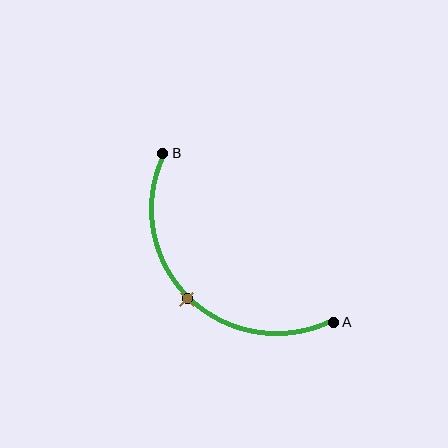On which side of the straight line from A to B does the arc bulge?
The arc bulges below and to the left of the straight line connecting A and B.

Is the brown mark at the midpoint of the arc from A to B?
Yes. The brown mark lies on the arc at equal arc-length from both A and B — it is the arc midpoint.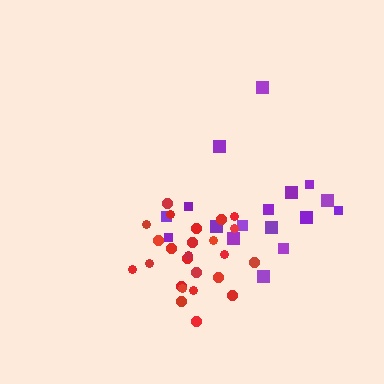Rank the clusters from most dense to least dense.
red, purple.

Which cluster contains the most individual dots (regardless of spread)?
Red (25).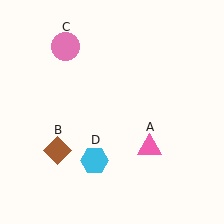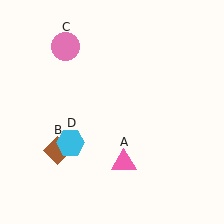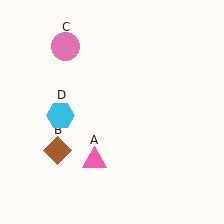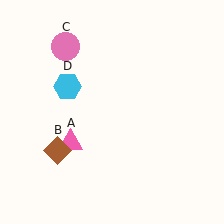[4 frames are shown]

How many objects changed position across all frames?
2 objects changed position: pink triangle (object A), cyan hexagon (object D).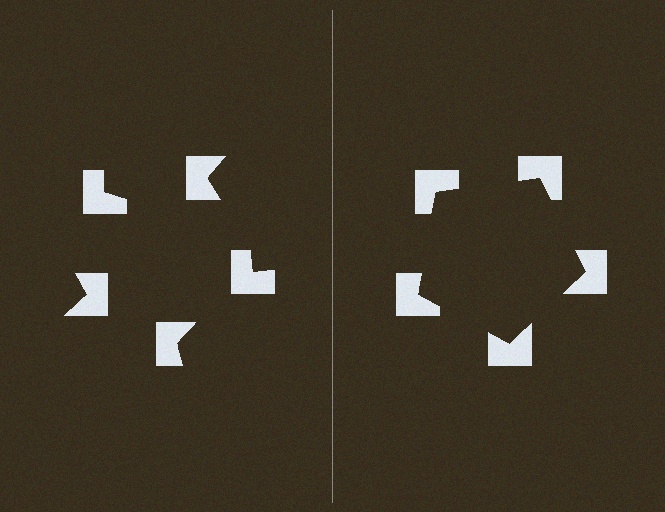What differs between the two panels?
The notched squares are positioned identically on both sides; only the wedge orientations differ. On the right they align to a pentagon; on the left they are misaligned.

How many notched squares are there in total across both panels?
10 — 5 on each side.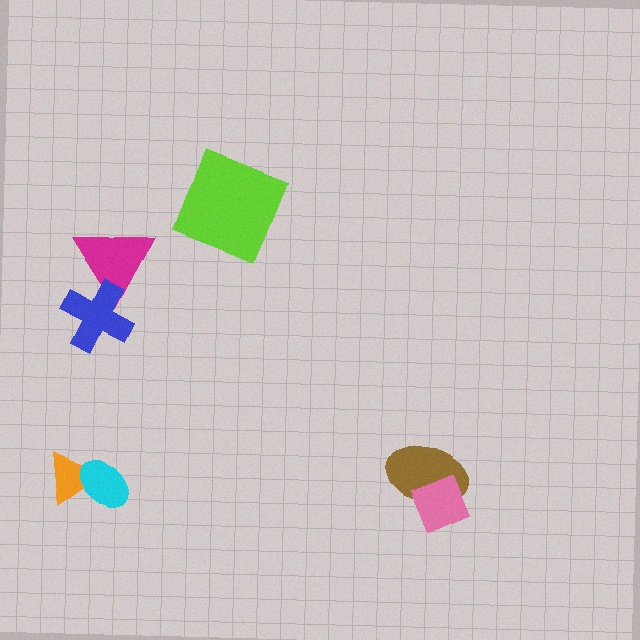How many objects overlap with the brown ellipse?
1 object overlaps with the brown ellipse.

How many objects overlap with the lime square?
0 objects overlap with the lime square.